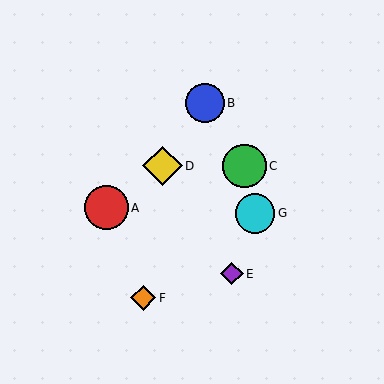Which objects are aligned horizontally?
Objects C, D are aligned horizontally.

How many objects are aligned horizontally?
2 objects (C, D) are aligned horizontally.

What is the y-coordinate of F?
Object F is at y≈298.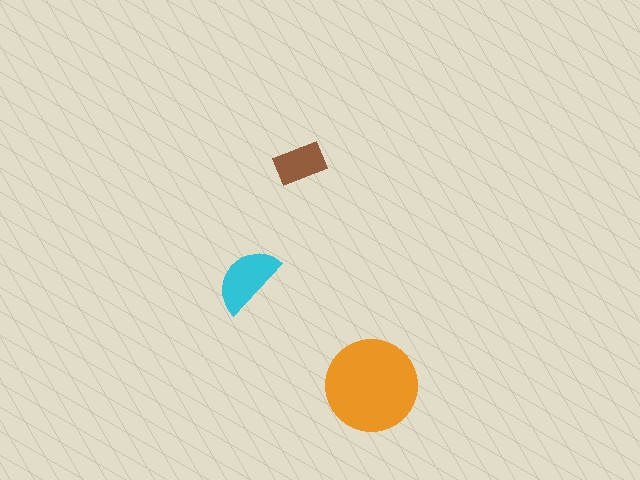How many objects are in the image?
There are 3 objects in the image.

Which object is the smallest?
The brown rectangle.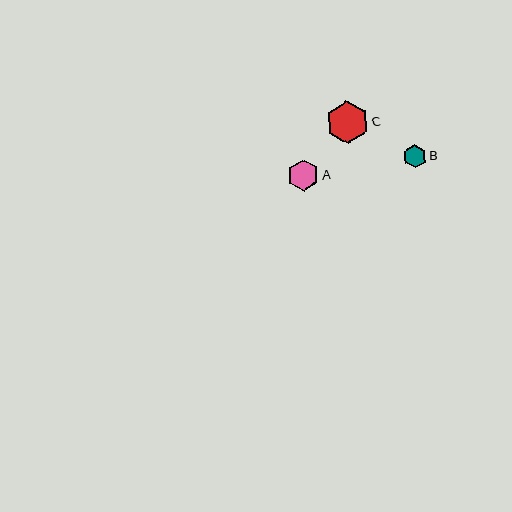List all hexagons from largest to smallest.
From largest to smallest: C, A, B.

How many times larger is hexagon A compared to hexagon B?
Hexagon A is approximately 1.4 times the size of hexagon B.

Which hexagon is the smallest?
Hexagon B is the smallest with a size of approximately 23 pixels.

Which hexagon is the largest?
Hexagon C is the largest with a size of approximately 43 pixels.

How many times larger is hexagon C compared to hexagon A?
Hexagon C is approximately 1.4 times the size of hexagon A.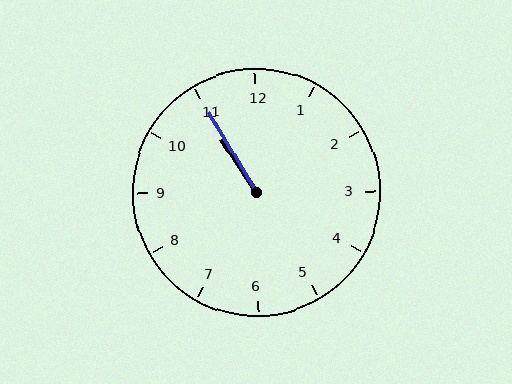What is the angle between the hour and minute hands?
Approximately 2 degrees.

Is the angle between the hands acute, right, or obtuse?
It is acute.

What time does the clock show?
10:55.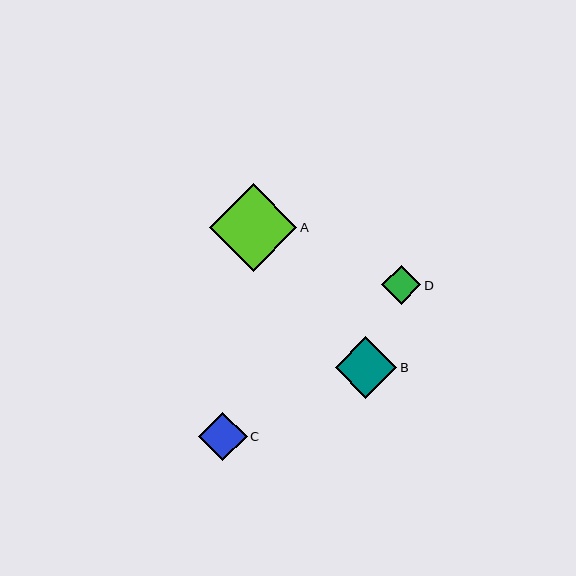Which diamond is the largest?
Diamond A is the largest with a size of approximately 87 pixels.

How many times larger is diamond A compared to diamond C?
Diamond A is approximately 1.8 times the size of diamond C.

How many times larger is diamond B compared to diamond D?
Diamond B is approximately 1.6 times the size of diamond D.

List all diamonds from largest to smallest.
From largest to smallest: A, B, C, D.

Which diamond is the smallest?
Diamond D is the smallest with a size of approximately 39 pixels.